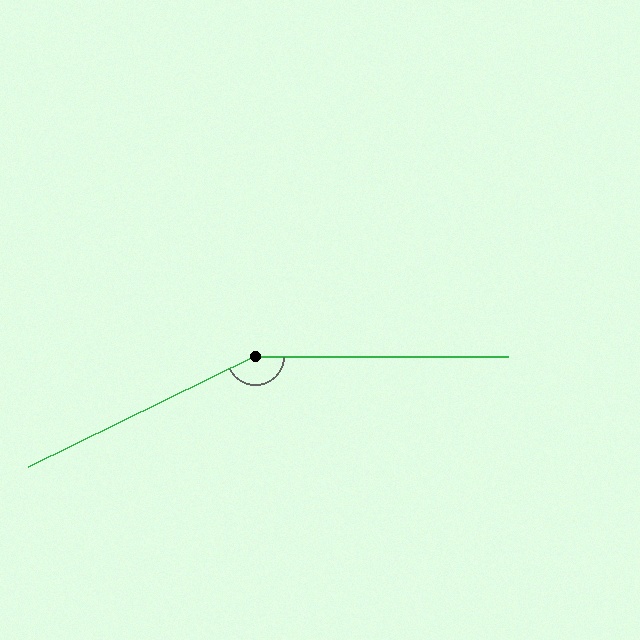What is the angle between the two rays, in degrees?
Approximately 154 degrees.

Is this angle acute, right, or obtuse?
It is obtuse.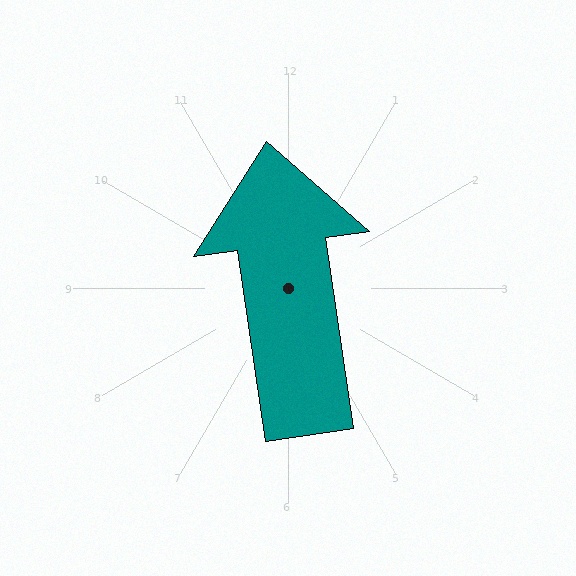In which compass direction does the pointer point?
North.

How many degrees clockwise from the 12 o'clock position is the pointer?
Approximately 352 degrees.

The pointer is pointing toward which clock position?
Roughly 12 o'clock.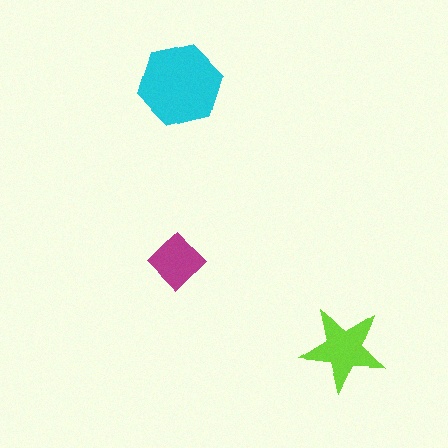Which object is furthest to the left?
The cyan hexagon is leftmost.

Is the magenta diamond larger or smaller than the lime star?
Smaller.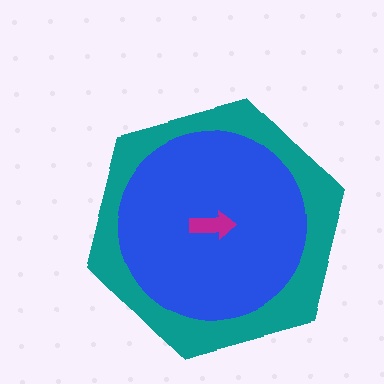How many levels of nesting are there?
3.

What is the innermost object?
The magenta arrow.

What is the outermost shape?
The teal hexagon.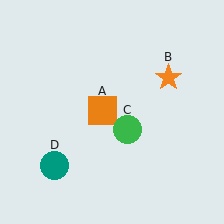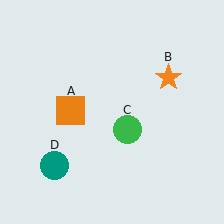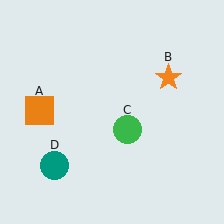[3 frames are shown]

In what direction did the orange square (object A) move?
The orange square (object A) moved left.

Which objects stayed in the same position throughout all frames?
Orange star (object B) and green circle (object C) and teal circle (object D) remained stationary.